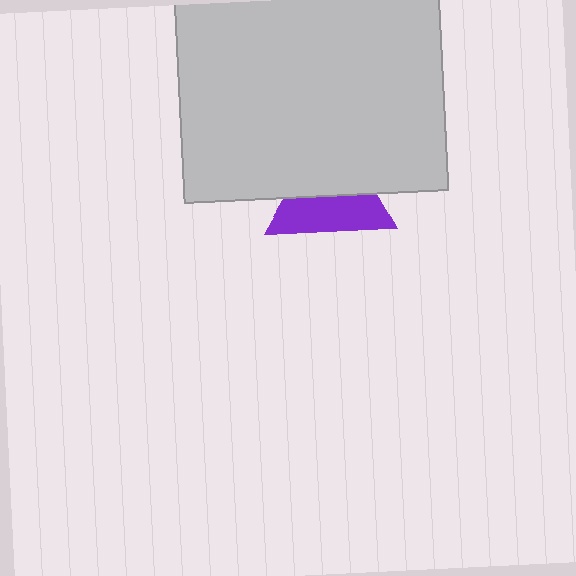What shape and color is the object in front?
The object in front is a light gray square.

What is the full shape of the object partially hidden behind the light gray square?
The partially hidden object is a purple triangle.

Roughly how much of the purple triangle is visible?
About half of it is visible (roughly 50%).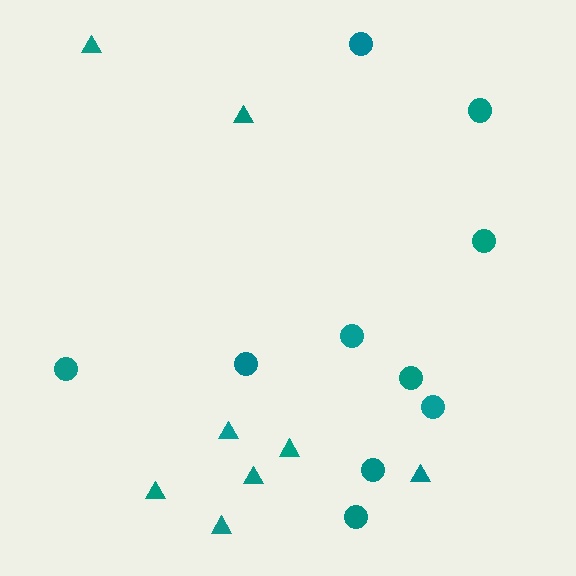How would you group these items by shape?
There are 2 groups: one group of triangles (8) and one group of circles (10).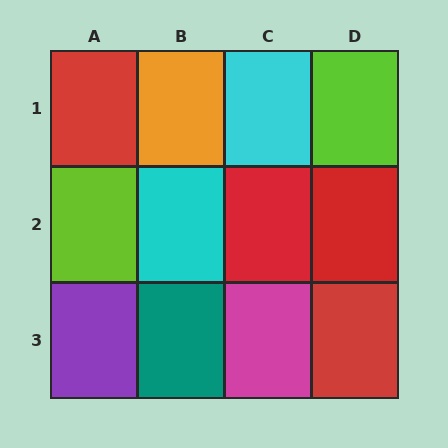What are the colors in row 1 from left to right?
Red, orange, cyan, lime.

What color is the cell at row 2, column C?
Red.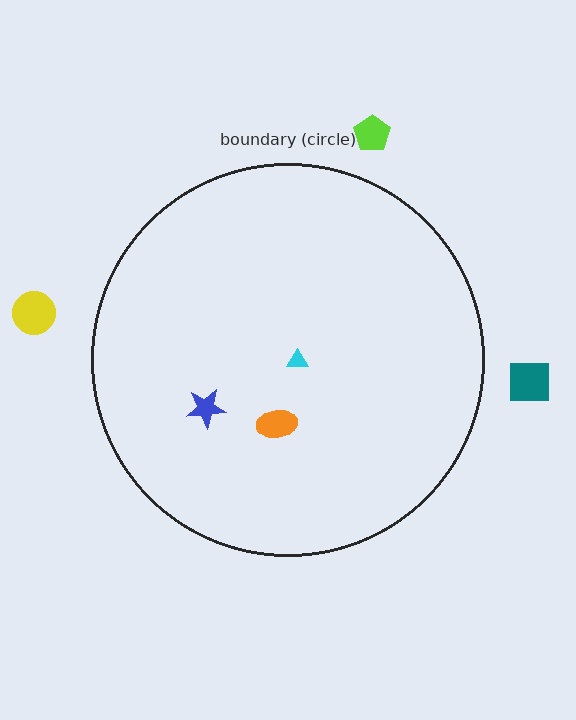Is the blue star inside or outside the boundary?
Inside.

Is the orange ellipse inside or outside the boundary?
Inside.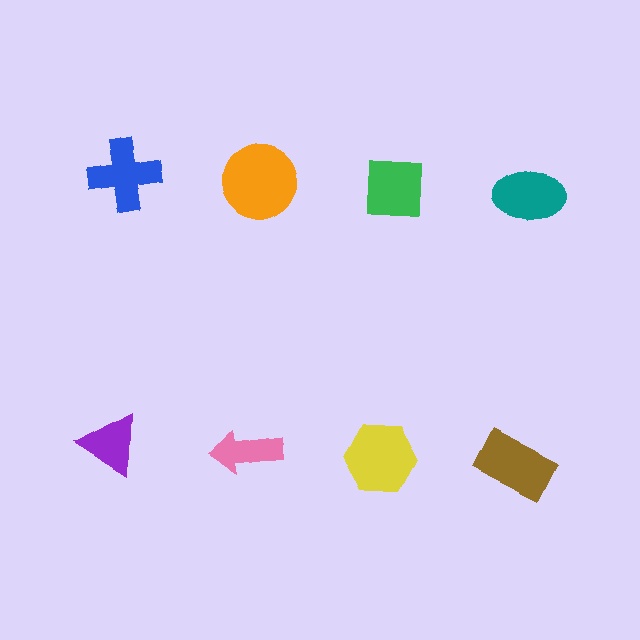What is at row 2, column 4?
A brown rectangle.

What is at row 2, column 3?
A yellow hexagon.